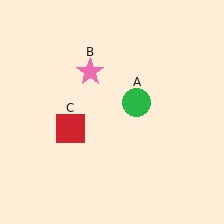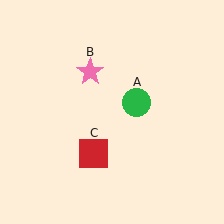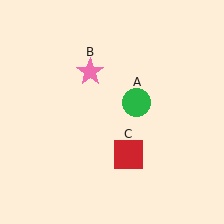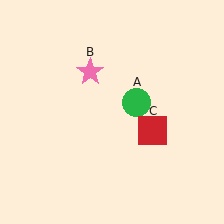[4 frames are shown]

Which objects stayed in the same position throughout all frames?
Green circle (object A) and pink star (object B) remained stationary.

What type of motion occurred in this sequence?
The red square (object C) rotated counterclockwise around the center of the scene.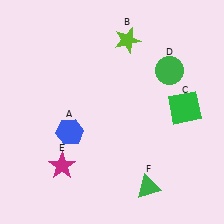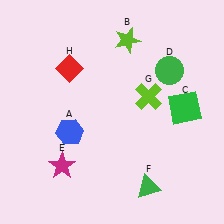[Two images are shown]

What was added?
A lime cross (G), a red diamond (H) were added in Image 2.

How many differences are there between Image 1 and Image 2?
There are 2 differences between the two images.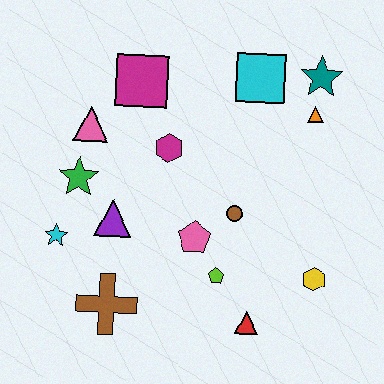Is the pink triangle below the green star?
No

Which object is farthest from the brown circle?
The cyan star is farthest from the brown circle.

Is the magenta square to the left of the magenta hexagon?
Yes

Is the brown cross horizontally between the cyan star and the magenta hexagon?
Yes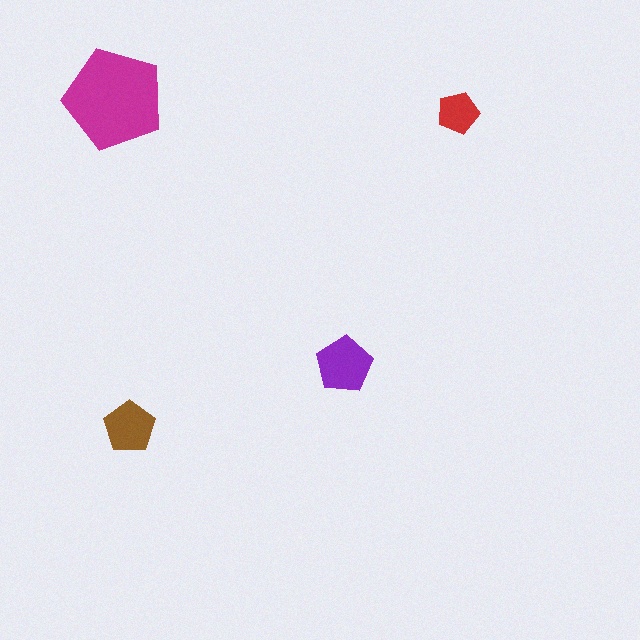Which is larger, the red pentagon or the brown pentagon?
The brown one.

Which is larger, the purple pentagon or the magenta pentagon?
The magenta one.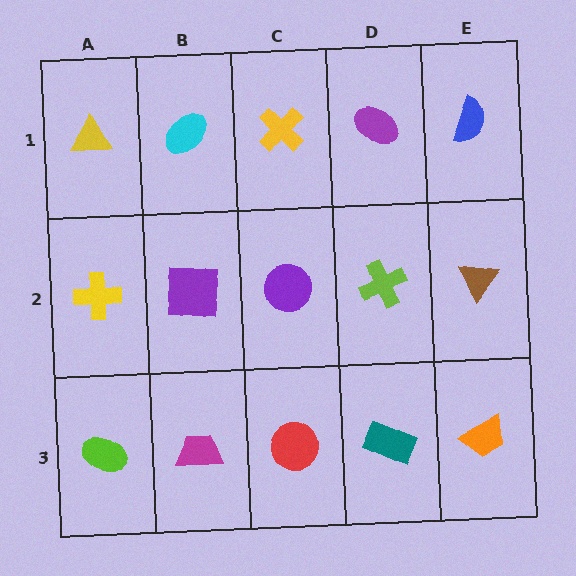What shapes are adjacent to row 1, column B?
A purple square (row 2, column B), a yellow triangle (row 1, column A), a yellow cross (row 1, column C).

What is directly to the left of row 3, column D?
A red circle.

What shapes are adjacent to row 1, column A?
A yellow cross (row 2, column A), a cyan ellipse (row 1, column B).